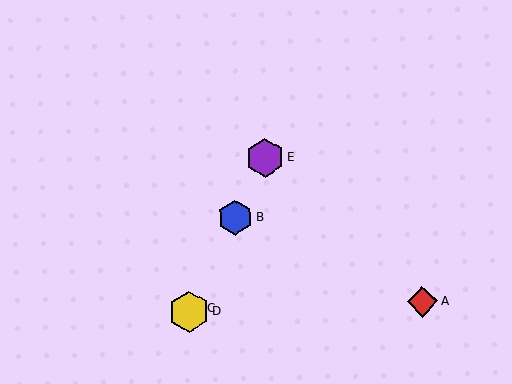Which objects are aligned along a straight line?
Objects B, C, D, E are aligned along a straight line.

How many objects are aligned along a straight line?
4 objects (B, C, D, E) are aligned along a straight line.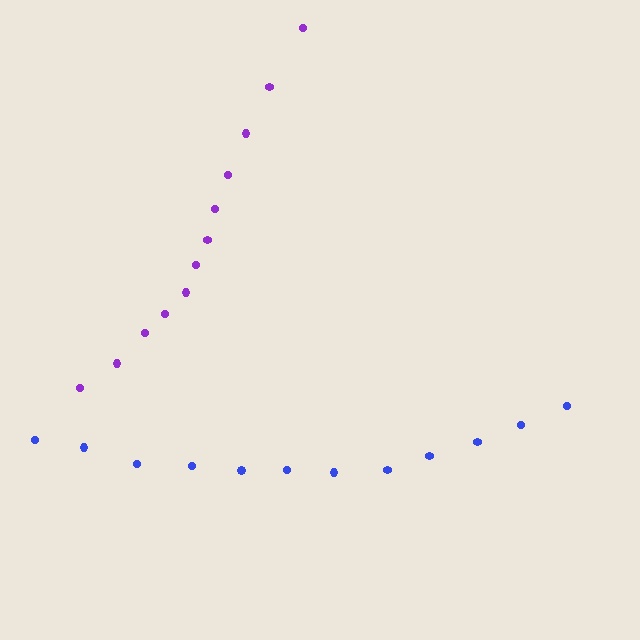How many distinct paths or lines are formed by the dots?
There are 2 distinct paths.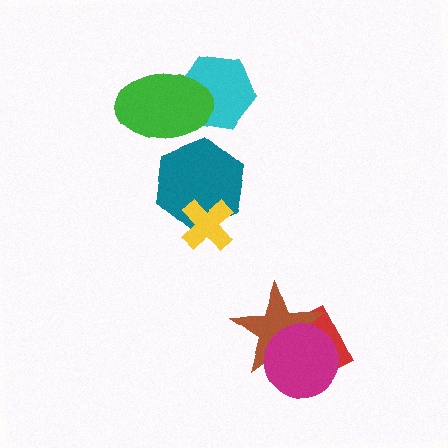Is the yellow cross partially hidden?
No, no other shape covers it.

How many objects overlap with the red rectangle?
2 objects overlap with the red rectangle.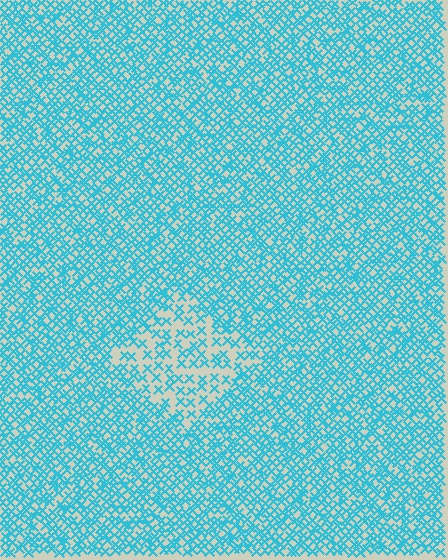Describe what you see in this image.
The image contains small cyan elements arranged at two different densities. A diamond-shaped region is visible where the elements are less densely packed than the surrounding area.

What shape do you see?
I see a diamond.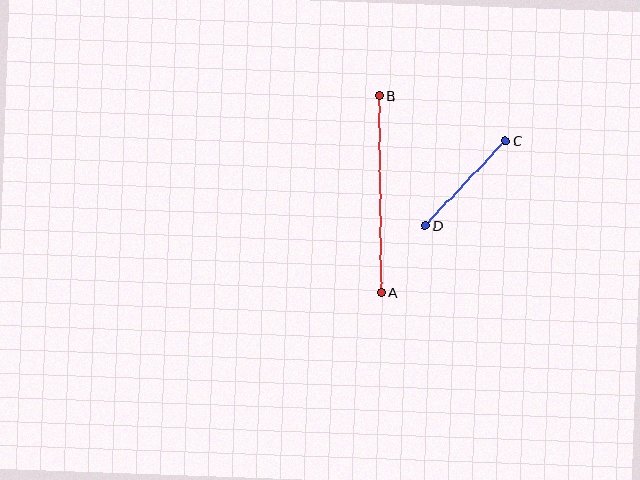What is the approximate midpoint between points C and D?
The midpoint is at approximately (465, 183) pixels.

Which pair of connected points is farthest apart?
Points A and B are farthest apart.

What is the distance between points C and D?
The distance is approximately 117 pixels.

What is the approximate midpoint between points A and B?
The midpoint is at approximately (380, 194) pixels.